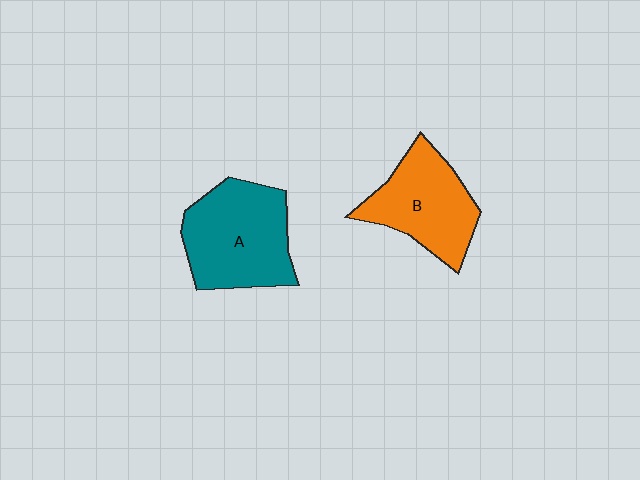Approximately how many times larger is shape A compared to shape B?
Approximately 1.2 times.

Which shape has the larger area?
Shape A (teal).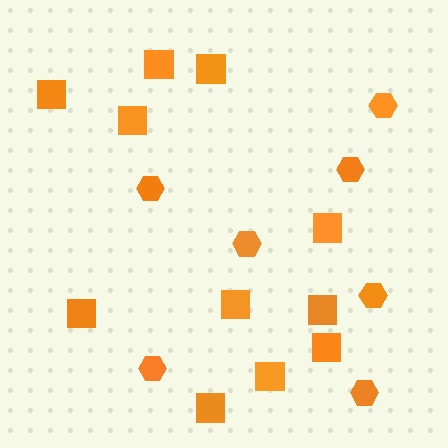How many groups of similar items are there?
There are 2 groups: one group of squares (11) and one group of hexagons (7).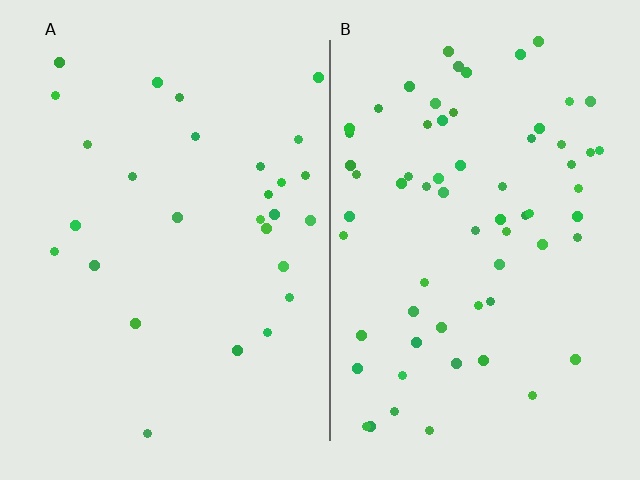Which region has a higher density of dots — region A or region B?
B (the right).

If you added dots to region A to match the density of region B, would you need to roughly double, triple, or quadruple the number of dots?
Approximately double.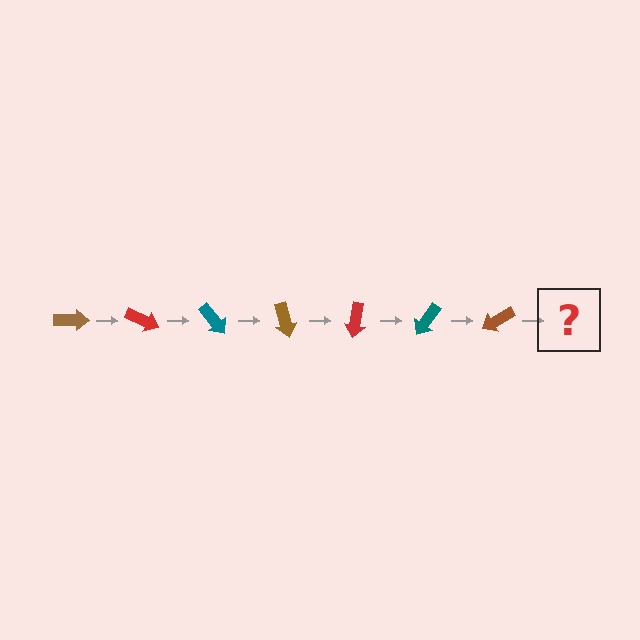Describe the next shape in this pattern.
It should be a red arrow, rotated 175 degrees from the start.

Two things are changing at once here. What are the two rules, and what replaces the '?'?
The two rules are that it rotates 25 degrees each step and the color cycles through brown, red, and teal. The '?' should be a red arrow, rotated 175 degrees from the start.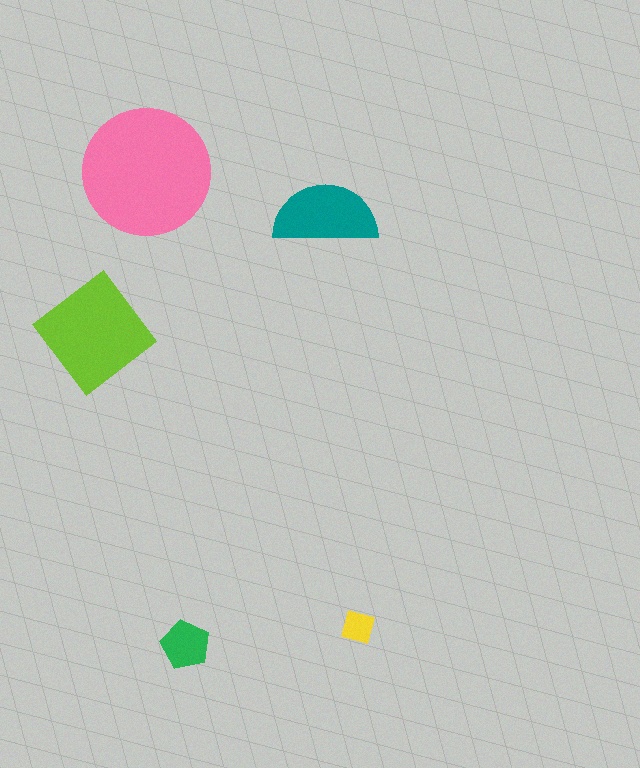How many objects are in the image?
There are 5 objects in the image.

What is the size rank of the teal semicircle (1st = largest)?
3rd.